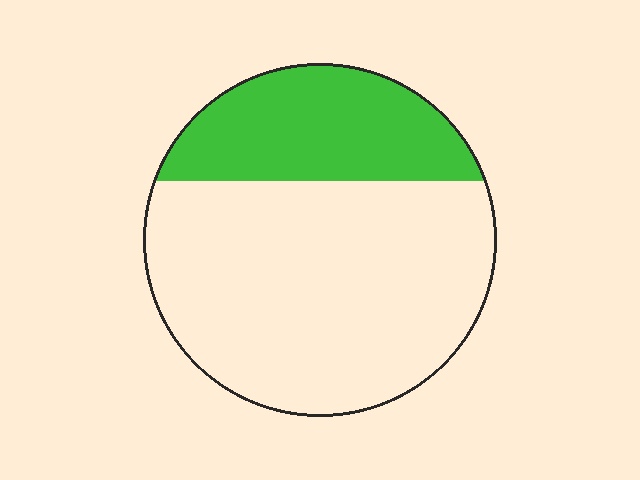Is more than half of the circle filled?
No.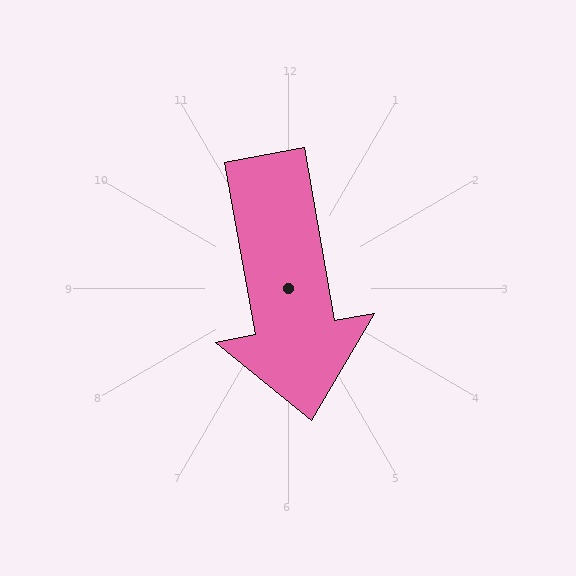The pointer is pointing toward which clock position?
Roughly 6 o'clock.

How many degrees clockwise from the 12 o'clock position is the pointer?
Approximately 170 degrees.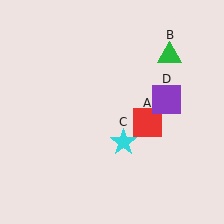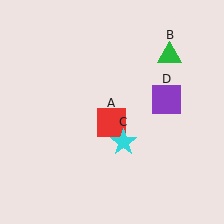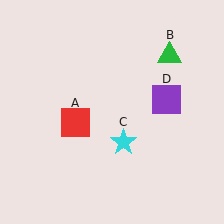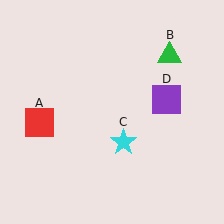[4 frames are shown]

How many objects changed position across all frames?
1 object changed position: red square (object A).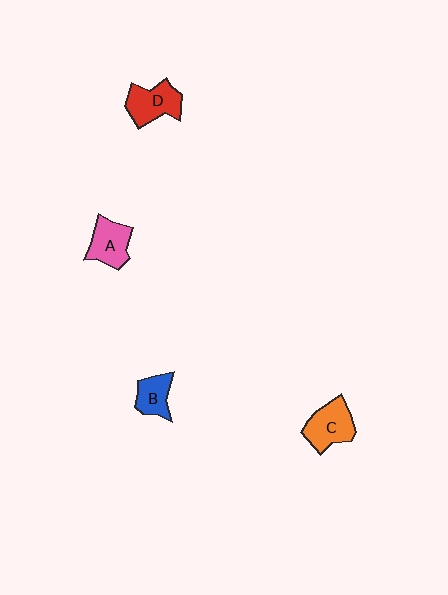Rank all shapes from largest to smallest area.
From largest to smallest: C (orange), D (red), A (pink), B (blue).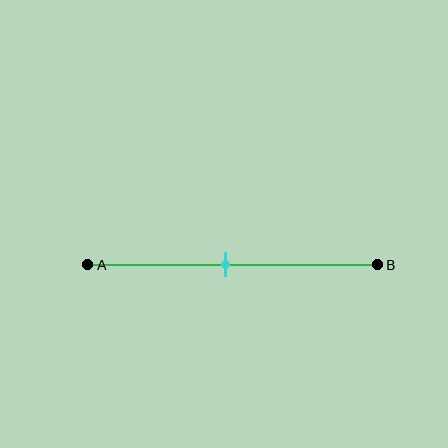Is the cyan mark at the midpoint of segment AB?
Yes, the mark is approximately at the midpoint.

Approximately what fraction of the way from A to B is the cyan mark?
The cyan mark is approximately 50% of the way from A to B.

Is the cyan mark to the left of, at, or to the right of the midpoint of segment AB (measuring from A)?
The cyan mark is approximately at the midpoint of segment AB.